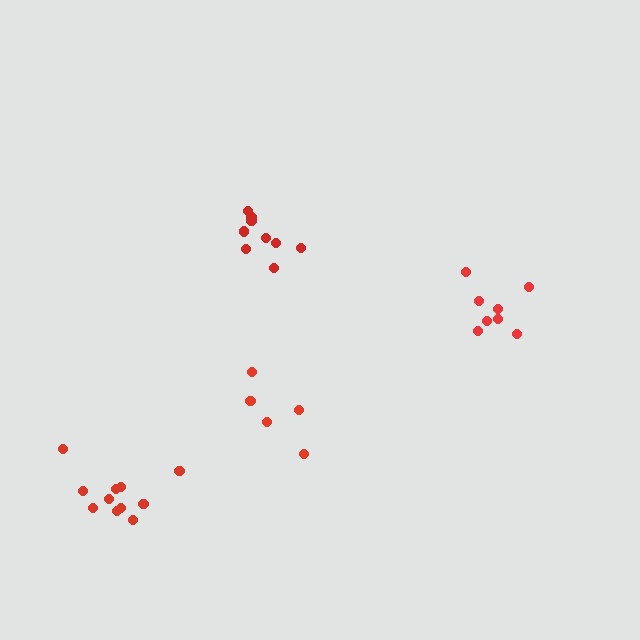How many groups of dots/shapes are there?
There are 4 groups.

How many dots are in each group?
Group 1: 11 dots, Group 2: 9 dots, Group 3: 6 dots, Group 4: 8 dots (34 total).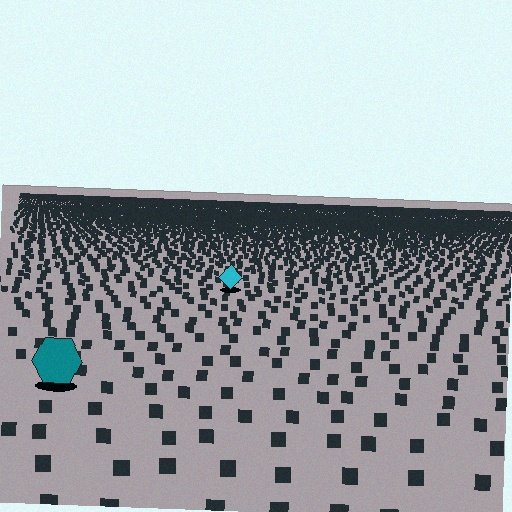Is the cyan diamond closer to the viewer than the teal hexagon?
No. The teal hexagon is closer — you can tell from the texture gradient: the ground texture is coarser near it.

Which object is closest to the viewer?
The teal hexagon is closest. The texture marks near it are larger and more spread out.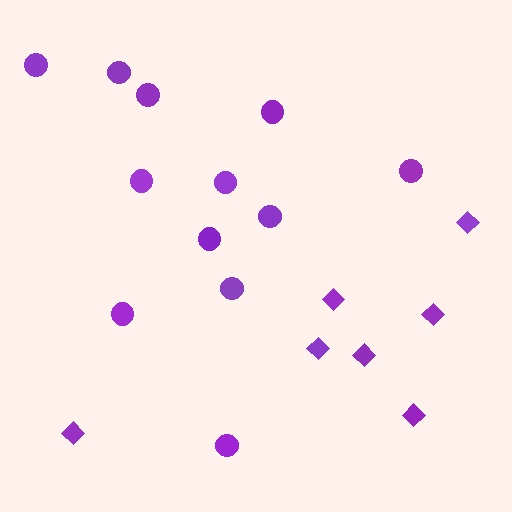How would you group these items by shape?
There are 2 groups: one group of diamonds (7) and one group of circles (12).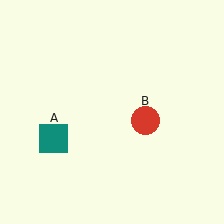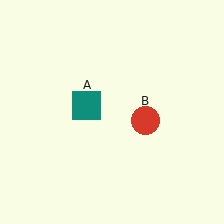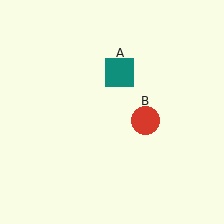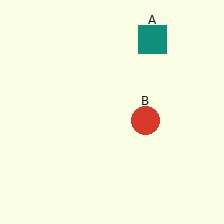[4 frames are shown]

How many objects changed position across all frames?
1 object changed position: teal square (object A).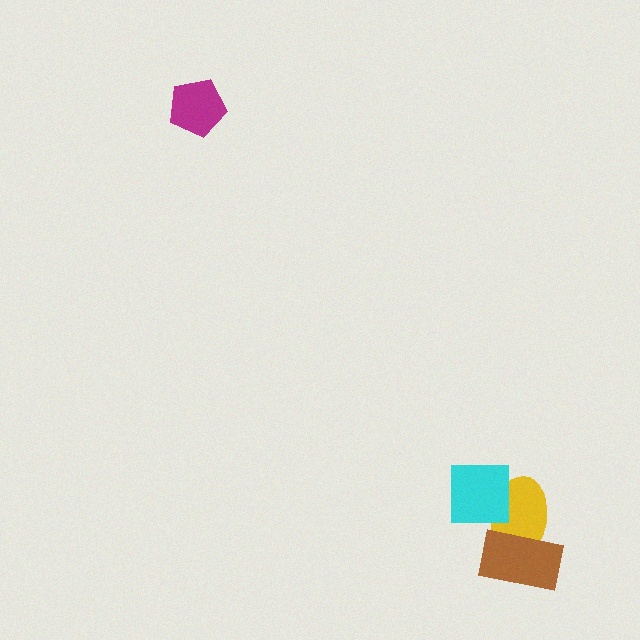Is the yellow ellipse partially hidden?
Yes, it is partially covered by another shape.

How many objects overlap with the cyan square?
1 object overlaps with the cyan square.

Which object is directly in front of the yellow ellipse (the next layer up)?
The cyan square is directly in front of the yellow ellipse.